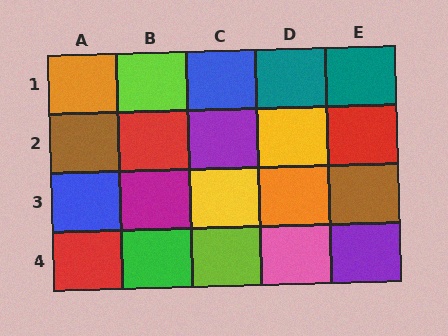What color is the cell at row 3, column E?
Brown.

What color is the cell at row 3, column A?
Blue.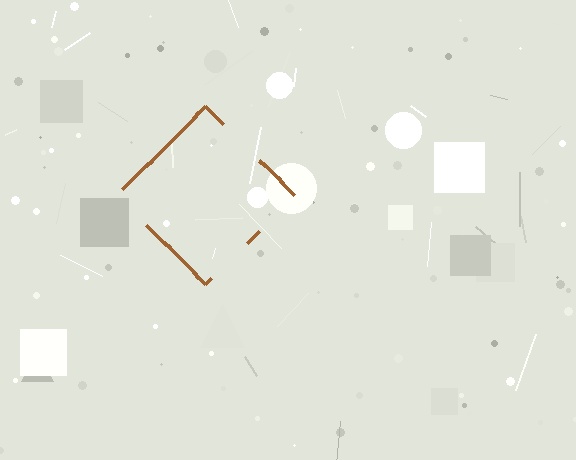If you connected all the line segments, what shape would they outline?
They would outline a diamond.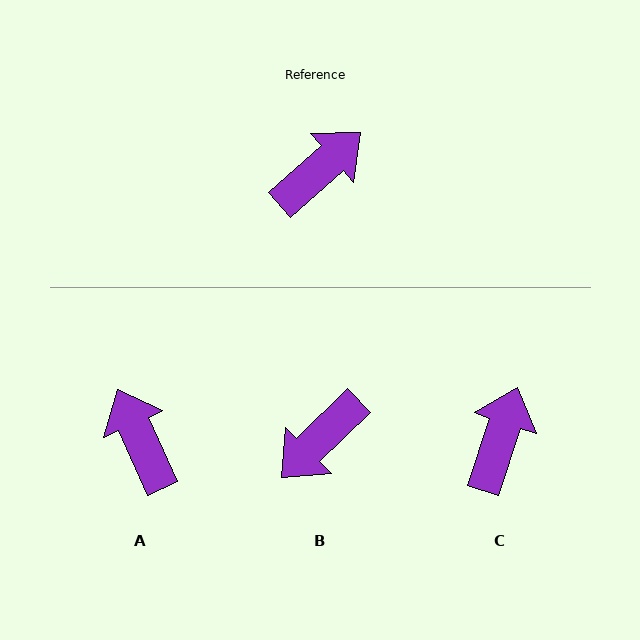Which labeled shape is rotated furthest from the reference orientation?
B, about 177 degrees away.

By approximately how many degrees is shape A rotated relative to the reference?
Approximately 73 degrees counter-clockwise.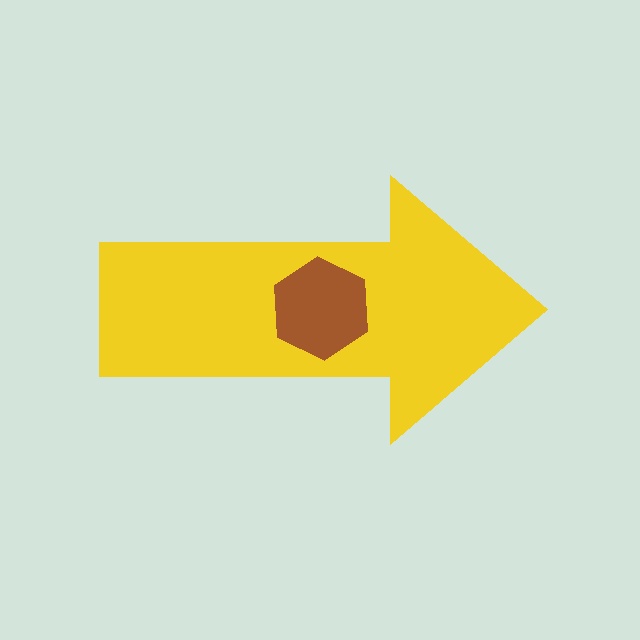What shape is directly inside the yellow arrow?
The brown hexagon.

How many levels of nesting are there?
2.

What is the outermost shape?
The yellow arrow.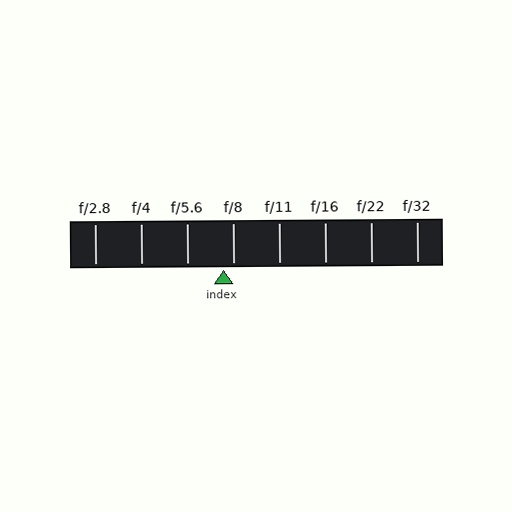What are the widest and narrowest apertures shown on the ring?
The widest aperture shown is f/2.8 and the narrowest is f/32.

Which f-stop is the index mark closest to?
The index mark is closest to f/8.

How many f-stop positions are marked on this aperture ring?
There are 8 f-stop positions marked.